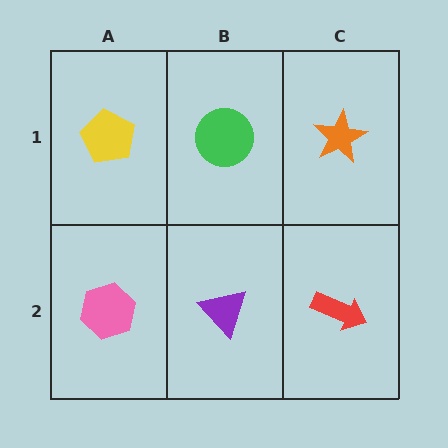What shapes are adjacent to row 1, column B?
A purple triangle (row 2, column B), a yellow pentagon (row 1, column A), an orange star (row 1, column C).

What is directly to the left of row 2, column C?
A purple triangle.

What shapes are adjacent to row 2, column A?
A yellow pentagon (row 1, column A), a purple triangle (row 2, column B).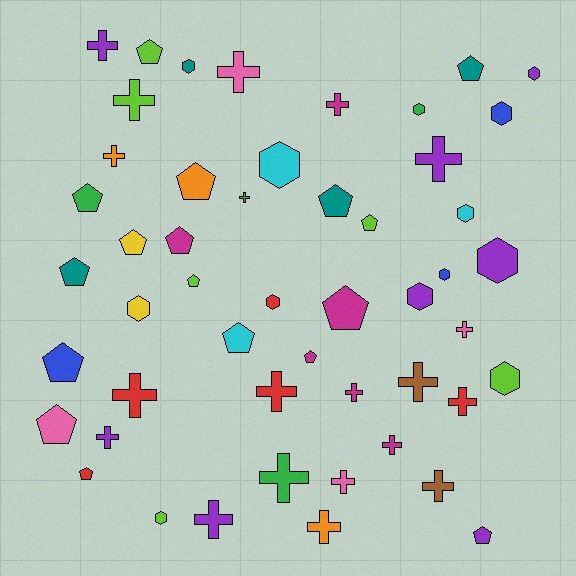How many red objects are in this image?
There are 5 red objects.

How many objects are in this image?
There are 50 objects.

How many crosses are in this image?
There are 20 crosses.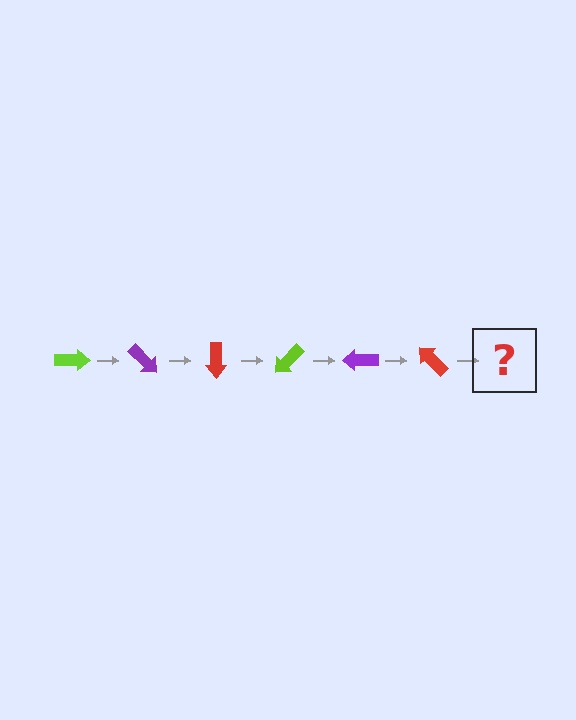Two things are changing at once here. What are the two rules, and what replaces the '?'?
The two rules are that it rotates 45 degrees each step and the color cycles through lime, purple, and red. The '?' should be a lime arrow, rotated 270 degrees from the start.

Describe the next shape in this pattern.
It should be a lime arrow, rotated 270 degrees from the start.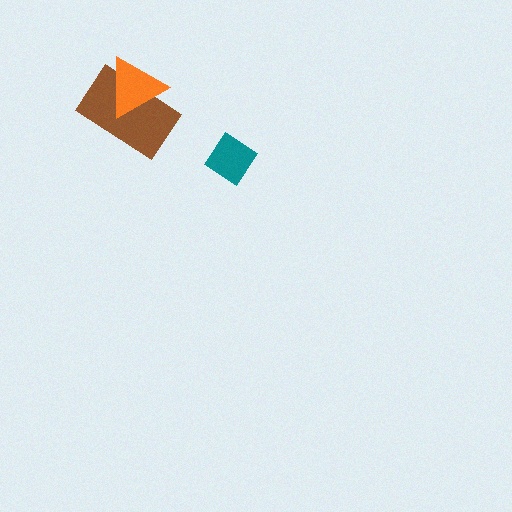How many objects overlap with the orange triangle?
1 object overlaps with the orange triangle.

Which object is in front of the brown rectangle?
The orange triangle is in front of the brown rectangle.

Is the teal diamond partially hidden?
No, no other shape covers it.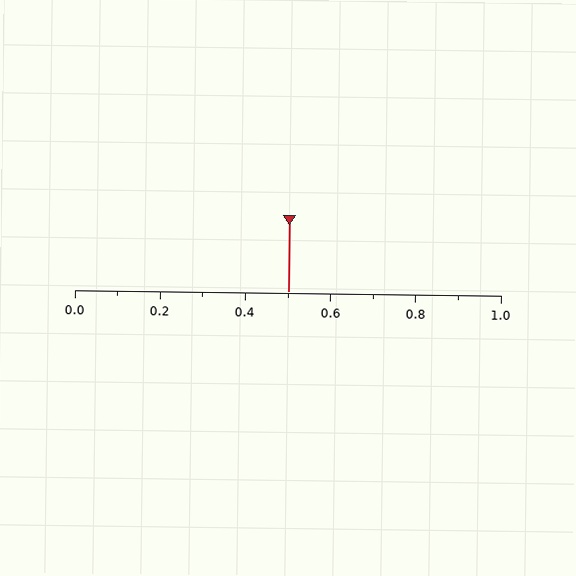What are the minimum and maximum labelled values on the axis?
The axis runs from 0.0 to 1.0.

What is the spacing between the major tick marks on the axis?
The major ticks are spaced 0.2 apart.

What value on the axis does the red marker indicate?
The marker indicates approximately 0.5.